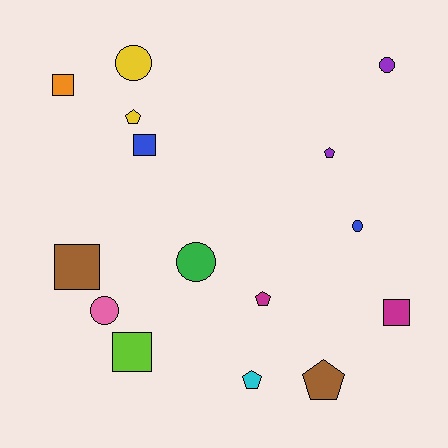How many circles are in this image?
There are 5 circles.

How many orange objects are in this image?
There is 1 orange object.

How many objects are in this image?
There are 15 objects.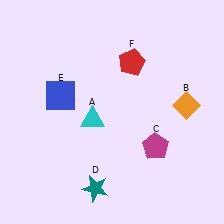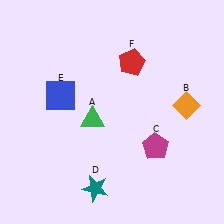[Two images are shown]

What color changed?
The triangle (A) changed from cyan in Image 1 to green in Image 2.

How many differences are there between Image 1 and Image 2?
There is 1 difference between the two images.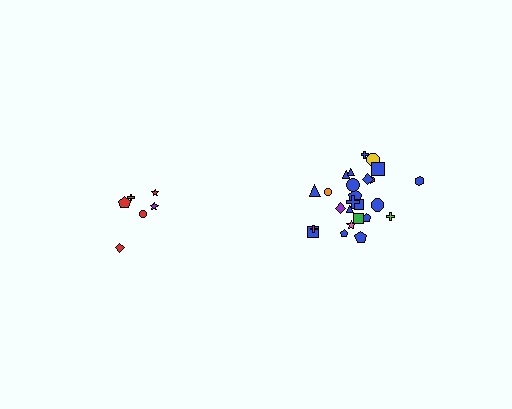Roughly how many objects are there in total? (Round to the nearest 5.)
Roughly 30 objects in total.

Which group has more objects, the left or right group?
The right group.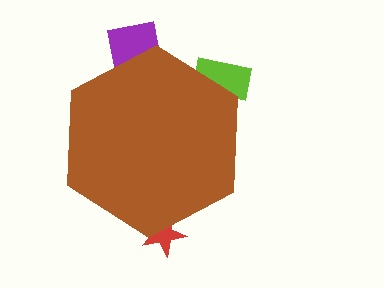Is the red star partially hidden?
Yes, the red star is partially hidden behind the brown hexagon.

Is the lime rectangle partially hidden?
Yes, the lime rectangle is partially hidden behind the brown hexagon.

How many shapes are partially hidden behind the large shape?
3 shapes are partially hidden.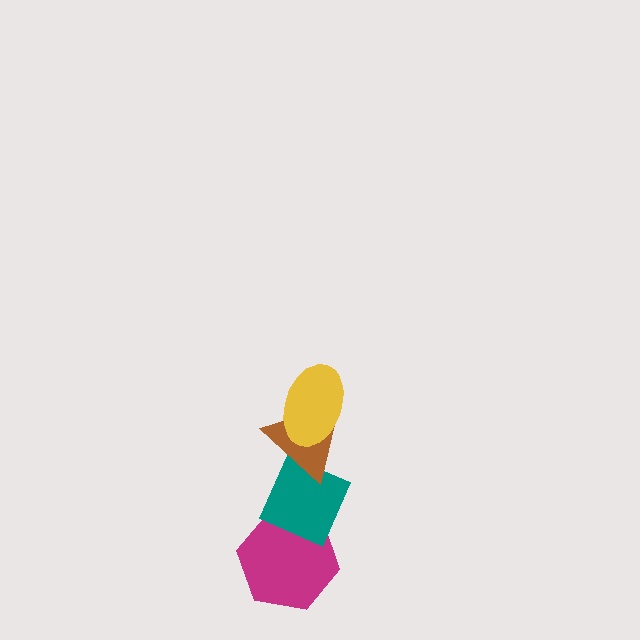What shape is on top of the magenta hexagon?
The teal diamond is on top of the magenta hexagon.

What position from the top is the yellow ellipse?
The yellow ellipse is 1st from the top.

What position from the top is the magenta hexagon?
The magenta hexagon is 4th from the top.